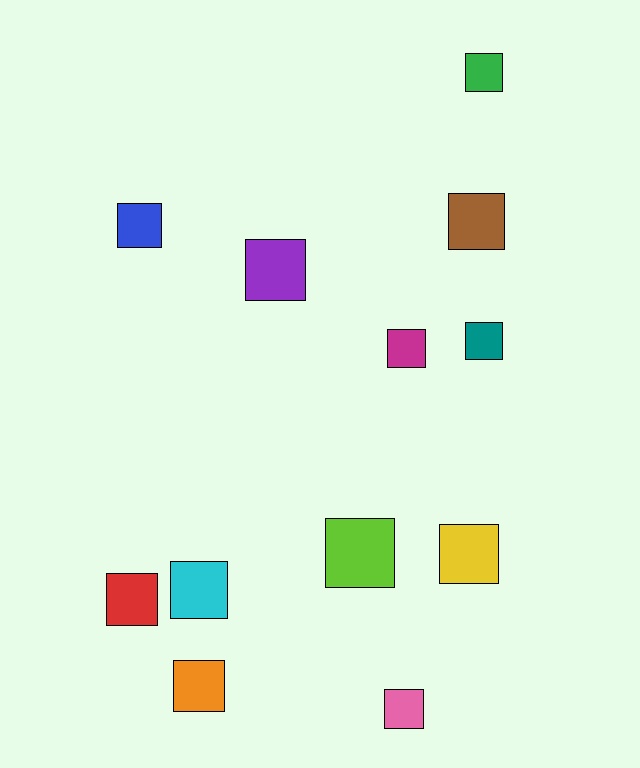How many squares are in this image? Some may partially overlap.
There are 12 squares.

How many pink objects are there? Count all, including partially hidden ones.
There is 1 pink object.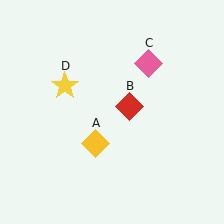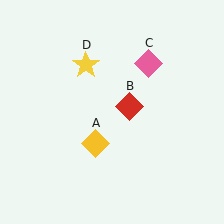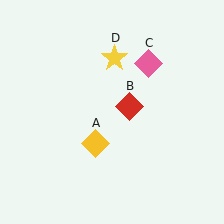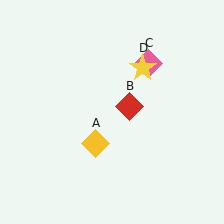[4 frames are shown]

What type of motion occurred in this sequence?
The yellow star (object D) rotated clockwise around the center of the scene.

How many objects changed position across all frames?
1 object changed position: yellow star (object D).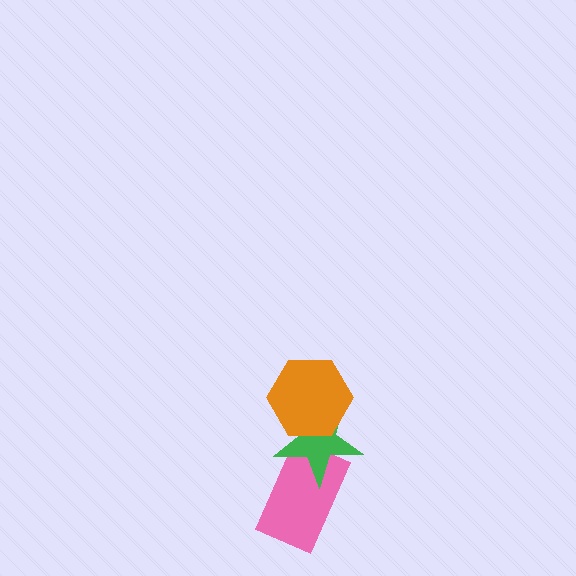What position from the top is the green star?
The green star is 2nd from the top.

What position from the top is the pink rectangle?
The pink rectangle is 3rd from the top.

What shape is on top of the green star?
The orange hexagon is on top of the green star.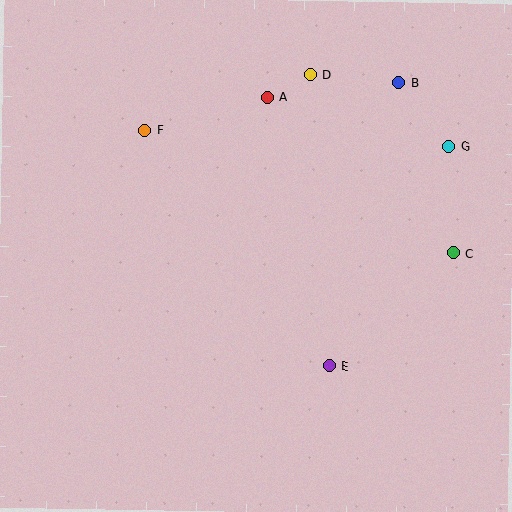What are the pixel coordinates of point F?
Point F is at (145, 130).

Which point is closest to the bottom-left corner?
Point E is closest to the bottom-left corner.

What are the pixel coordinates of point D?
Point D is at (310, 75).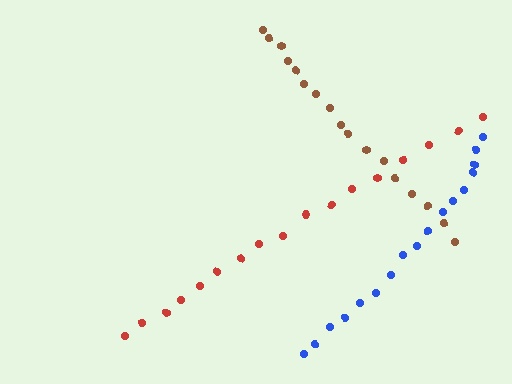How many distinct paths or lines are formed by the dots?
There are 3 distinct paths.